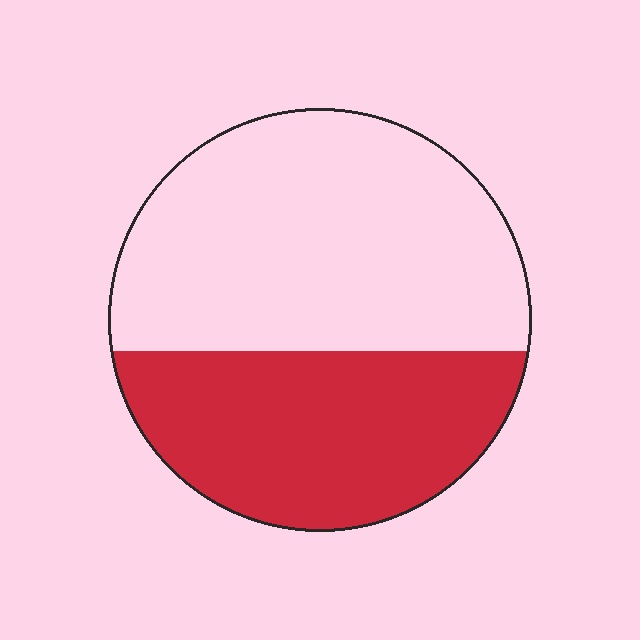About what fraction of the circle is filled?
About two fifths (2/5).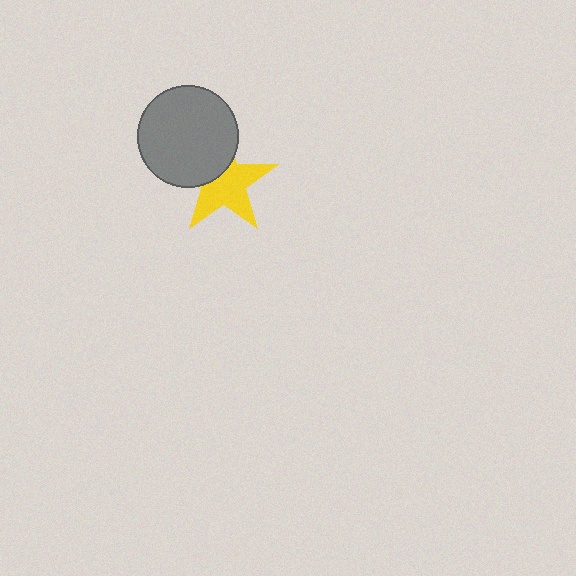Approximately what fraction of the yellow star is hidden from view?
Roughly 35% of the yellow star is hidden behind the gray circle.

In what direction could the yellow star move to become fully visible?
The yellow star could move toward the lower-right. That would shift it out from behind the gray circle entirely.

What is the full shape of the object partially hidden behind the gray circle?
The partially hidden object is a yellow star.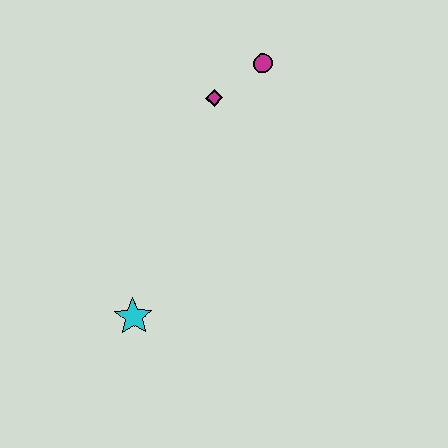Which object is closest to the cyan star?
The magenta diamond is closest to the cyan star.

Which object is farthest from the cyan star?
The magenta circle is farthest from the cyan star.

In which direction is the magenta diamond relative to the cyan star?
The magenta diamond is above the cyan star.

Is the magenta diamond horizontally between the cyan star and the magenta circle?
Yes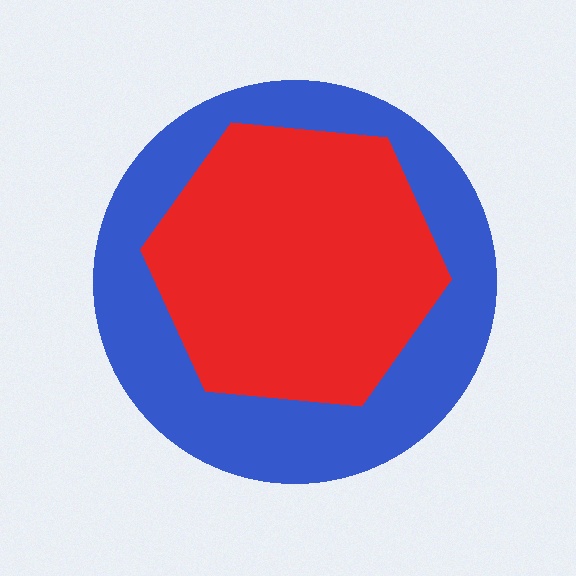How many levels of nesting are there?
2.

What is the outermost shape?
The blue circle.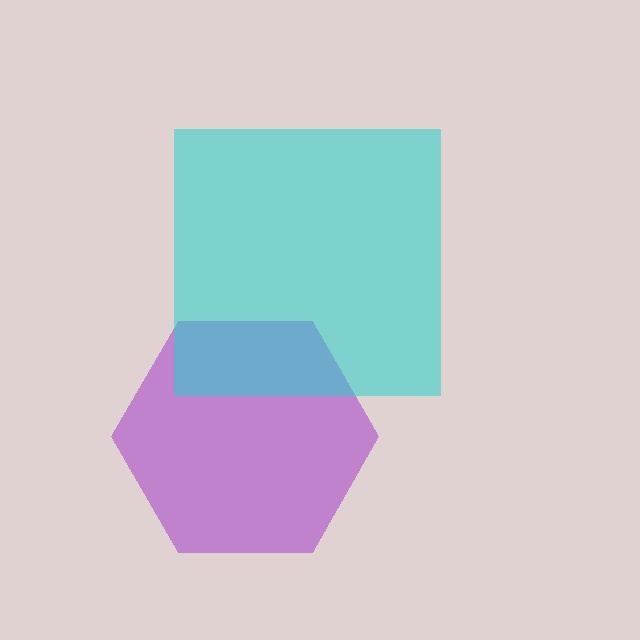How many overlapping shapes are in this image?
There are 2 overlapping shapes in the image.